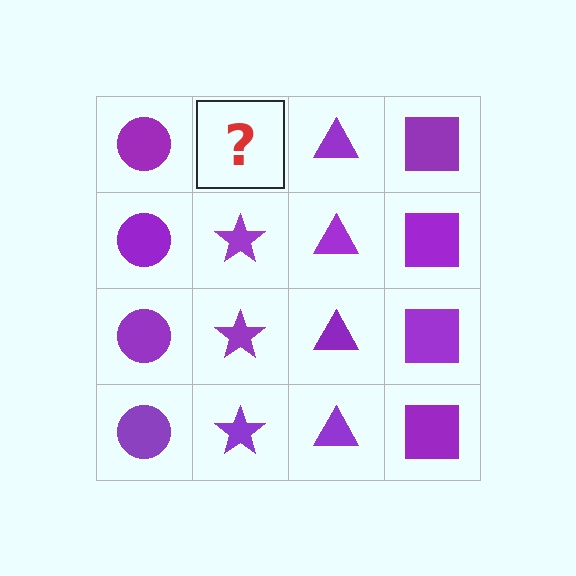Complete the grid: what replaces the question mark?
The question mark should be replaced with a purple star.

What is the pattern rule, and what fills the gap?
The rule is that each column has a consistent shape. The gap should be filled with a purple star.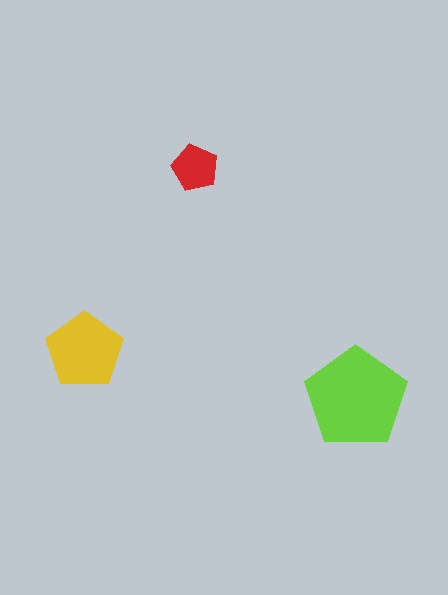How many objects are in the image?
There are 3 objects in the image.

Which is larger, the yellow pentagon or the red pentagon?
The yellow one.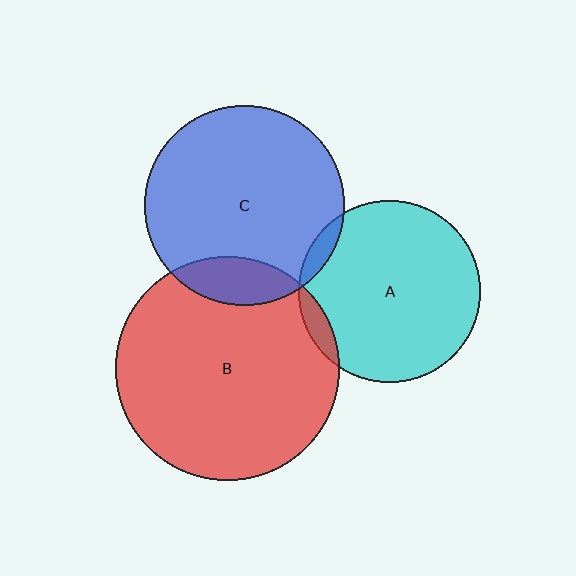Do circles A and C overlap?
Yes.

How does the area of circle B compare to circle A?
Approximately 1.5 times.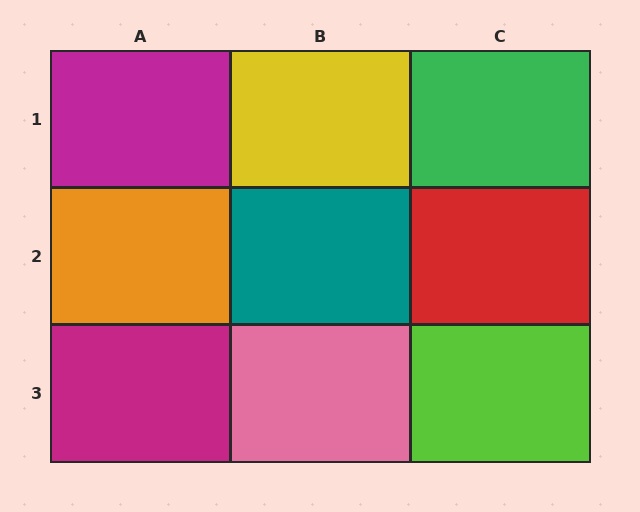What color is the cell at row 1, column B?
Yellow.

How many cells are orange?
1 cell is orange.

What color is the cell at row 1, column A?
Magenta.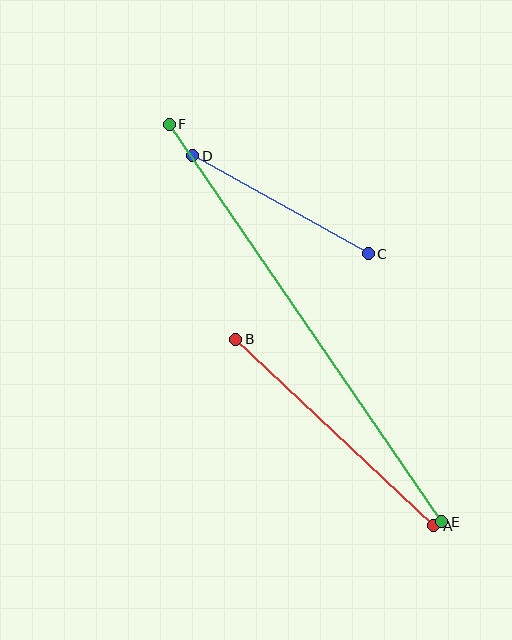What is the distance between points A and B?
The distance is approximately 272 pixels.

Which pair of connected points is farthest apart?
Points E and F are farthest apart.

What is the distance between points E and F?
The distance is approximately 482 pixels.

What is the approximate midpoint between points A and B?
The midpoint is at approximately (335, 432) pixels.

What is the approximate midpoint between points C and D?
The midpoint is at approximately (281, 205) pixels.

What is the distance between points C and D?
The distance is approximately 201 pixels.